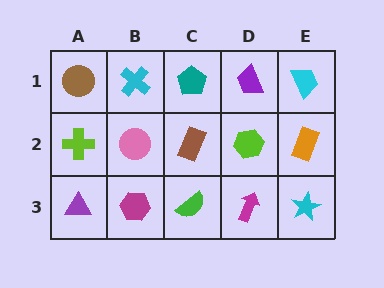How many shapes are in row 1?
5 shapes.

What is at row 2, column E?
An orange rectangle.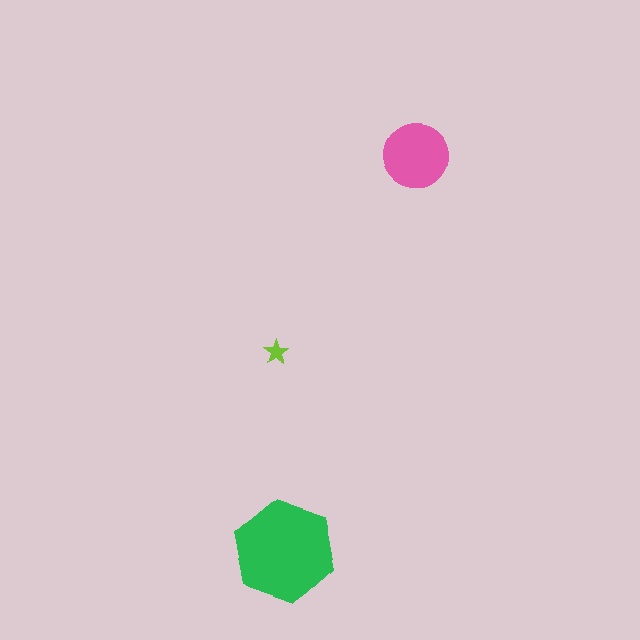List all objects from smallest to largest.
The lime star, the pink circle, the green hexagon.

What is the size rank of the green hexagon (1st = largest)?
1st.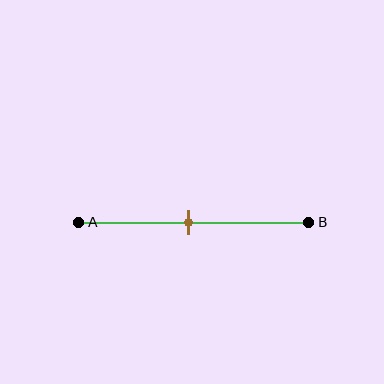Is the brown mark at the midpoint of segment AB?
Yes, the mark is approximately at the midpoint.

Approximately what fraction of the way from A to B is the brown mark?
The brown mark is approximately 45% of the way from A to B.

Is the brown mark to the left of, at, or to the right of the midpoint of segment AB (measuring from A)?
The brown mark is approximately at the midpoint of segment AB.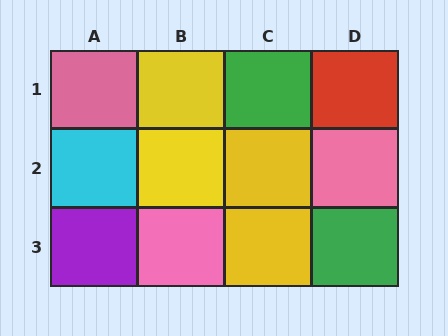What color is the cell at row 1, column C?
Green.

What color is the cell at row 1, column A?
Pink.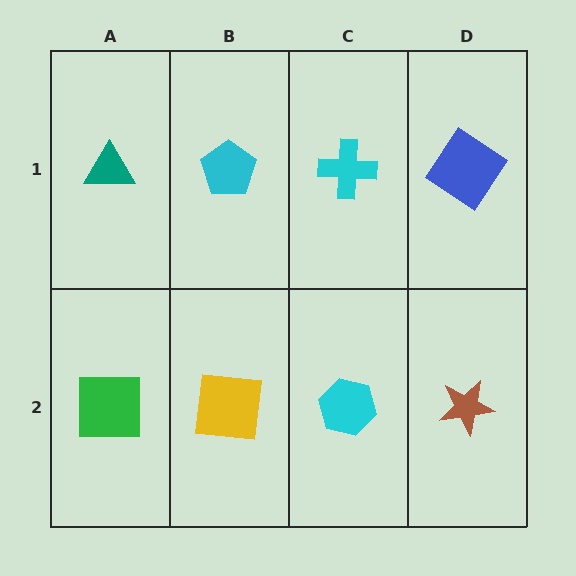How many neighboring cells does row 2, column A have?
2.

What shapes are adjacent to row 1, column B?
A yellow square (row 2, column B), a teal triangle (row 1, column A), a cyan cross (row 1, column C).